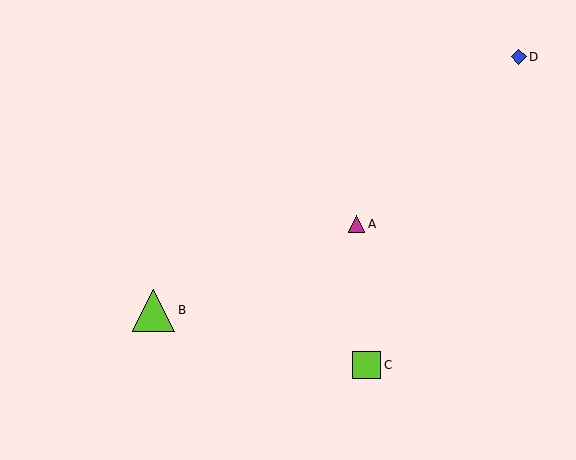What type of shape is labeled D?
Shape D is a blue diamond.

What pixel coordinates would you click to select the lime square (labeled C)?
Click at (367, 365) to select the lime square C.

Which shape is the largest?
The lime triangle (labeled B) is the largest.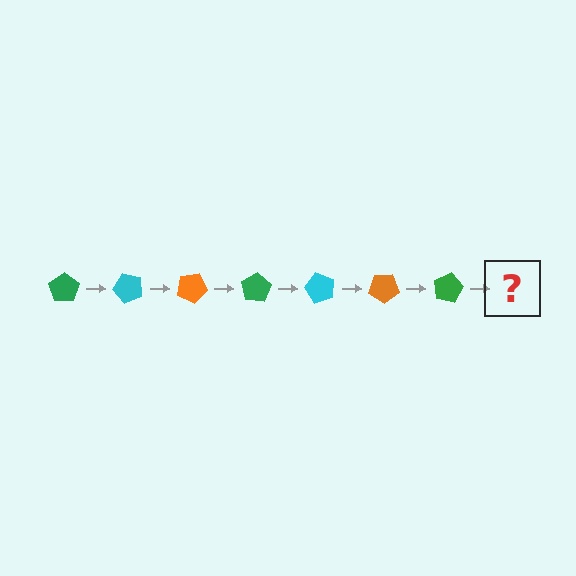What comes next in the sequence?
The next element should be a cyan pentagon, rotated 350 degrees from the start.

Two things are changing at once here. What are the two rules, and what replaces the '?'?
The two rules are that it rotates 50 degrees each step and the color cycles through green, cyan, and orange. The '?' should be a cyan pentagon, rotated 350 degrees from the start.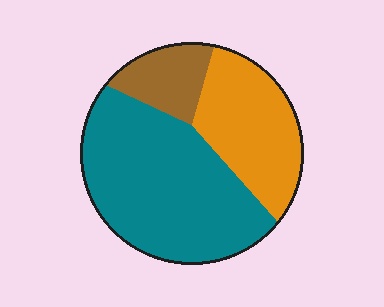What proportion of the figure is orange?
Orange takes up about one third (1/3) of the figure.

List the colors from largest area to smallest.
From largest to smallest: teal, orange, brown.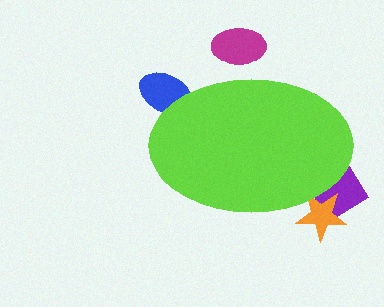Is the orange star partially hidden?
Yes, the orange star is partially hidden behind the lime ellipse.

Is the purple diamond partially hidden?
Yes, the purple diamond is partially hidden behind the lime ellipse.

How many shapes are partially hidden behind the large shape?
4 shapes are partially hidden.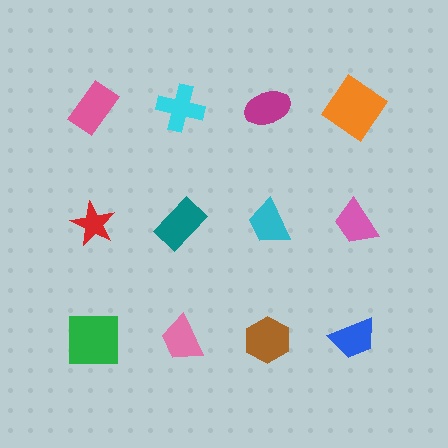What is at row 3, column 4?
A blue trapezoid.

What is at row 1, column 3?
A magenta ellipse.